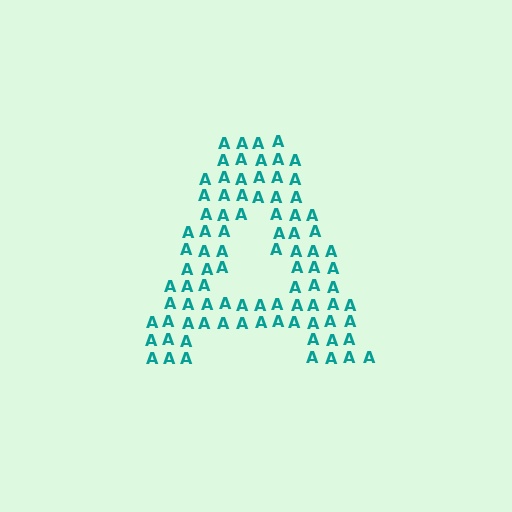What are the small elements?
The small elements are letter A's.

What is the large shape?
The large shape is the letter A.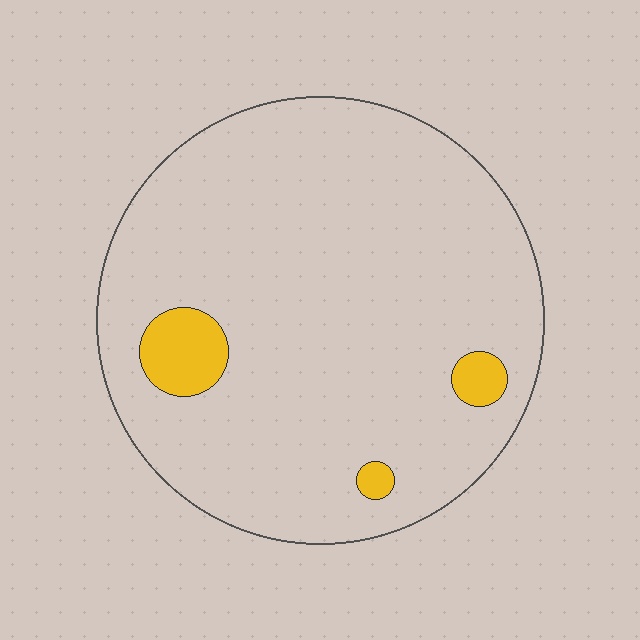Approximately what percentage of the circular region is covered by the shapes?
Approximately 5%.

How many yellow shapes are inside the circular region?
3.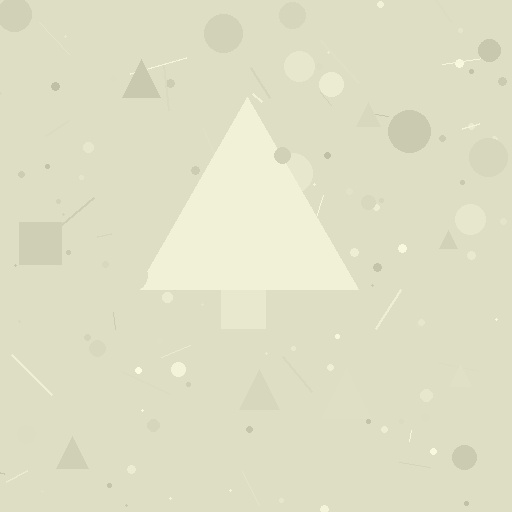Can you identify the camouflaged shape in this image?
The camouflaged shape is a triangle.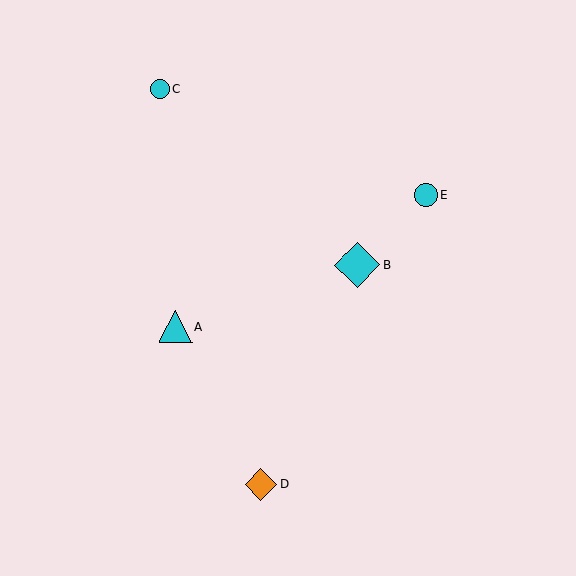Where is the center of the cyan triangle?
The center of the cyan triangle is at (175, 327).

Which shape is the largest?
The cyan diamond (labeled B) is the largest.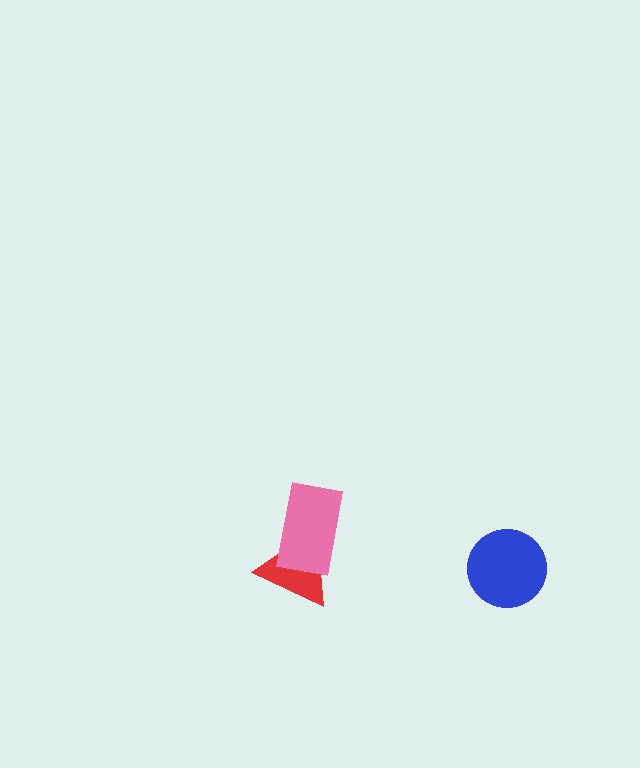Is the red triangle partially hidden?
Yes, it is partially covered by another shape.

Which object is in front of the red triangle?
The pink rectangle is in front of the red triangle.